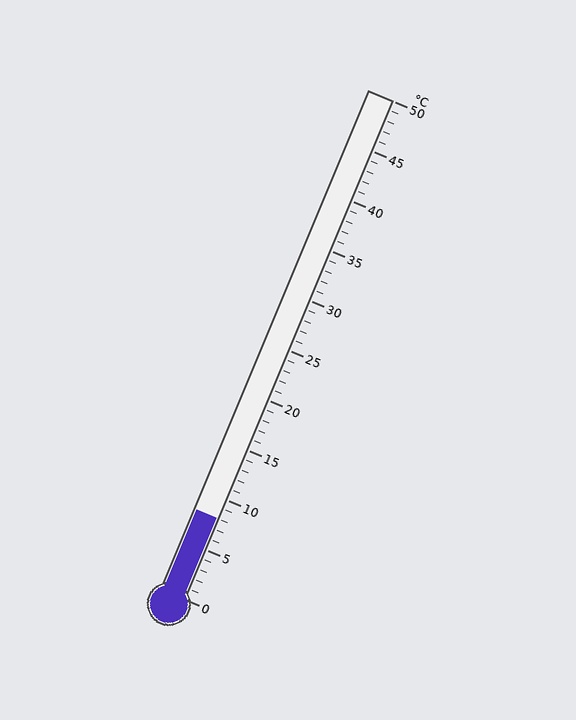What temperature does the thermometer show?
The thermometer shows approximately 8°C.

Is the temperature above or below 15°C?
The temperature is below 15°C.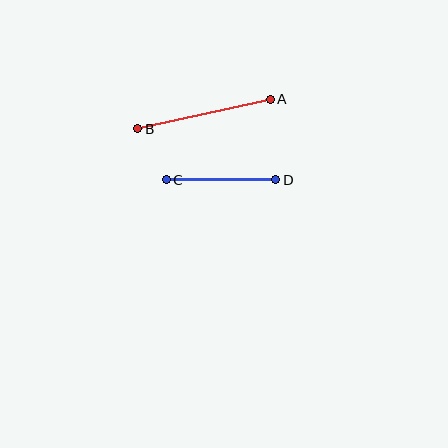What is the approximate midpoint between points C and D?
The midpoint is at approximately (221, 180) pixels.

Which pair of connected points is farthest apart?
Points A and B are farthest apart.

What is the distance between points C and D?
The distance is approximately 109 pixels.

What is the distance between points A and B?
The distance is approximately 136 pixels.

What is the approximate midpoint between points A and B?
The midpoint is at approximately (204, 114) pixels.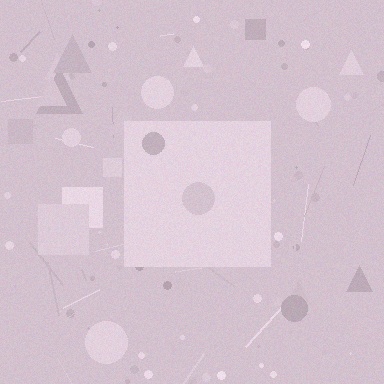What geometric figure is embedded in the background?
A square is embedded in the background.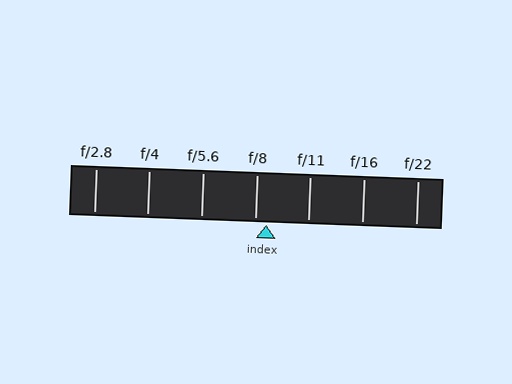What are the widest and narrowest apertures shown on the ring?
The widest aperture shown is f/2.8 and the narrowest is f/22.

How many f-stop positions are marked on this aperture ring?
There are 7 f-stop positions marked.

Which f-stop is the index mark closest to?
The index mark is closest to f/8.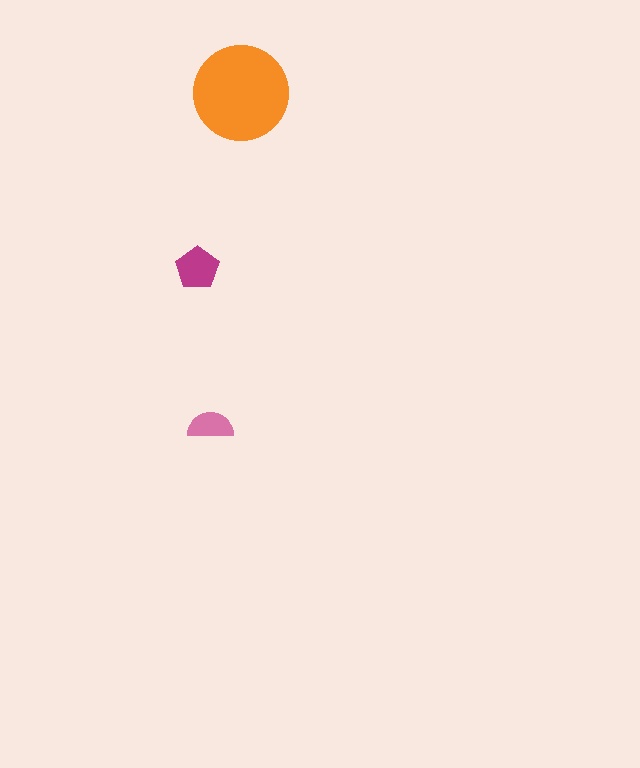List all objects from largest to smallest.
The orange circle, the magenta pentagon, the pink semicircle.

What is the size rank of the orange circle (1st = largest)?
1st.